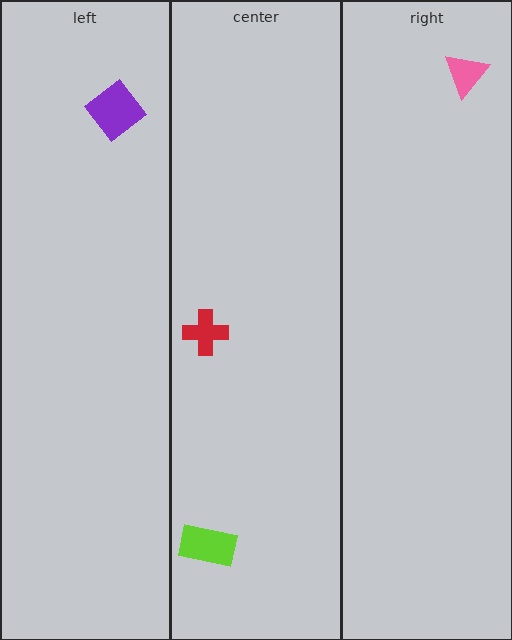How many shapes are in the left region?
1.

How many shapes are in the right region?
1.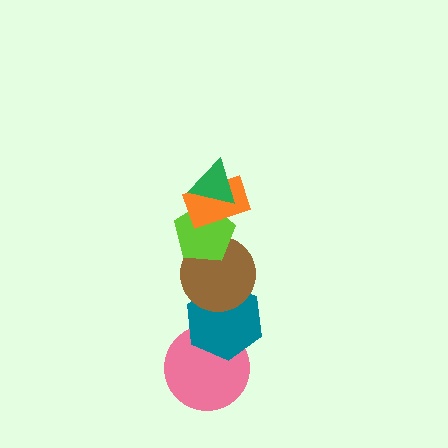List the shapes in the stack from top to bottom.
From top to bottom: the green triangle, the orange rectangle, the lime pentagon, the brown circle, the teal hexagon, the pink circle.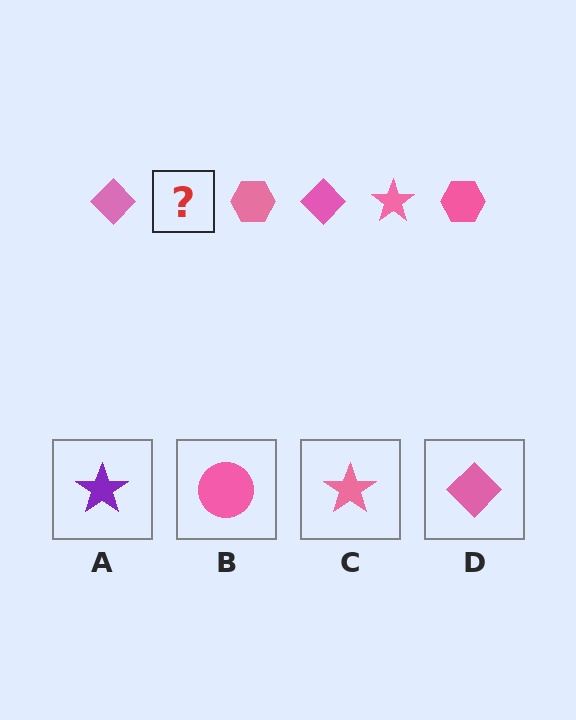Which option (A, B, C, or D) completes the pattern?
C.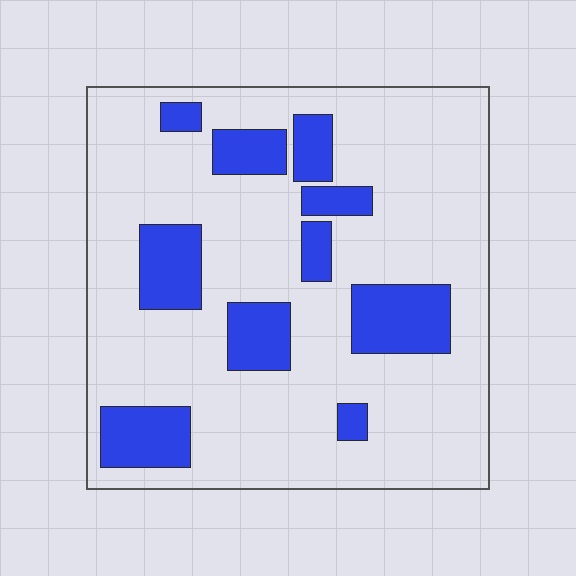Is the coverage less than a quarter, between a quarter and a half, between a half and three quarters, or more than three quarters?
Less than a quarter.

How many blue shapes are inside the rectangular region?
10.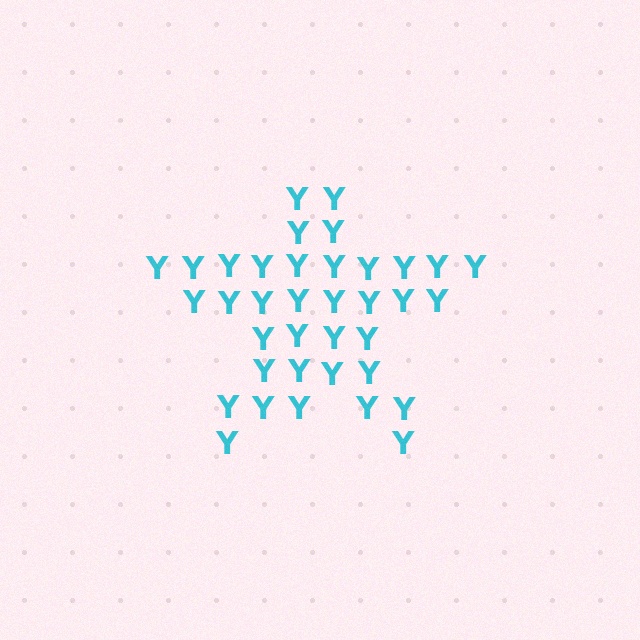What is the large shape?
The large shape is a star.